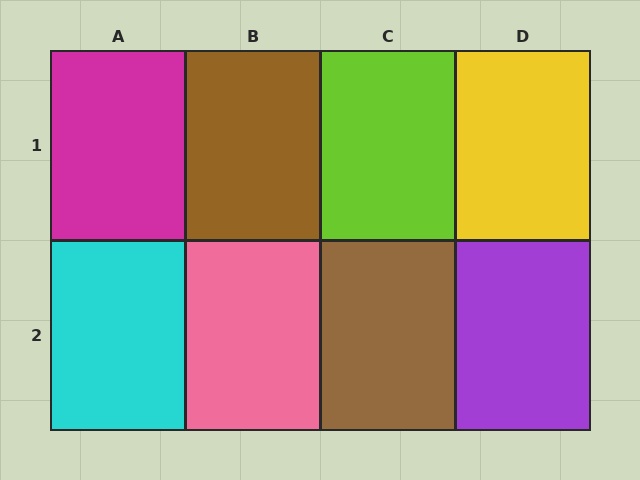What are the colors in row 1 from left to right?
Magenta, brown, lime, yellow.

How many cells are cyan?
1 cell is cyan.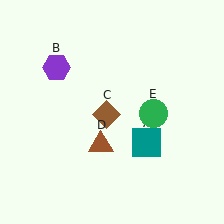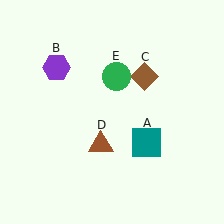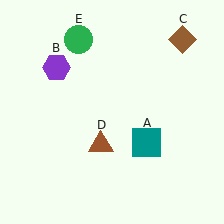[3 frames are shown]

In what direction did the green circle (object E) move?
The green circle (object E) moved up and to the left.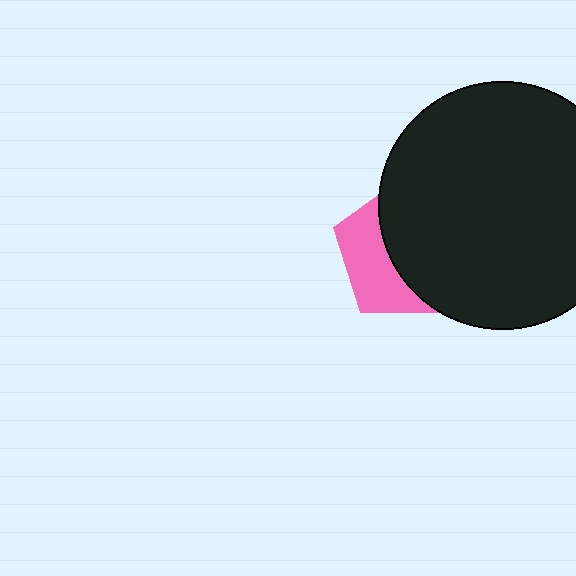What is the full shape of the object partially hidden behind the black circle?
The partially hidden object is a pink pentagon.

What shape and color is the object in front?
The object in front is a black circle.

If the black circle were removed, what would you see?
You would see the complete pink pentagon.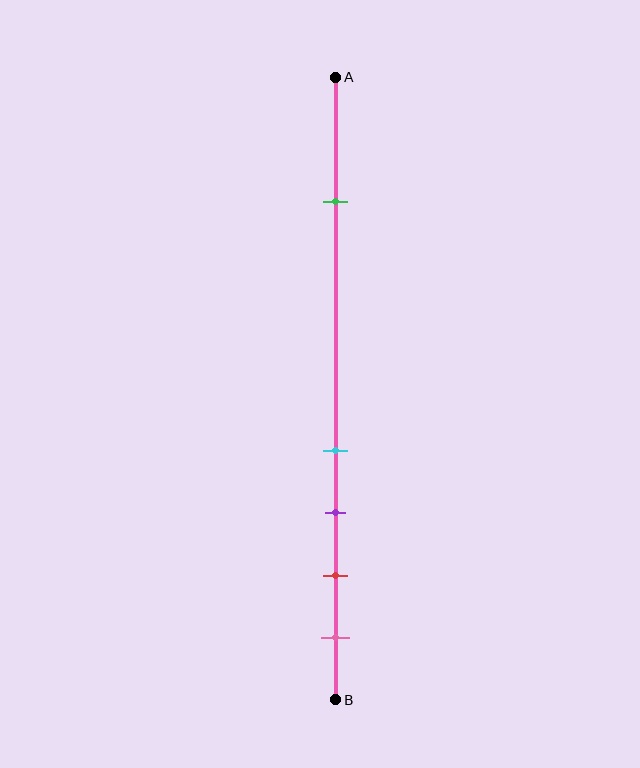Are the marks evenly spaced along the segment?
No, the marks are not evenly spaced.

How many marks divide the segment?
There are 5 marks dividing the segment.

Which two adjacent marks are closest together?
The cyan and purple marks are the closest adjacent pair.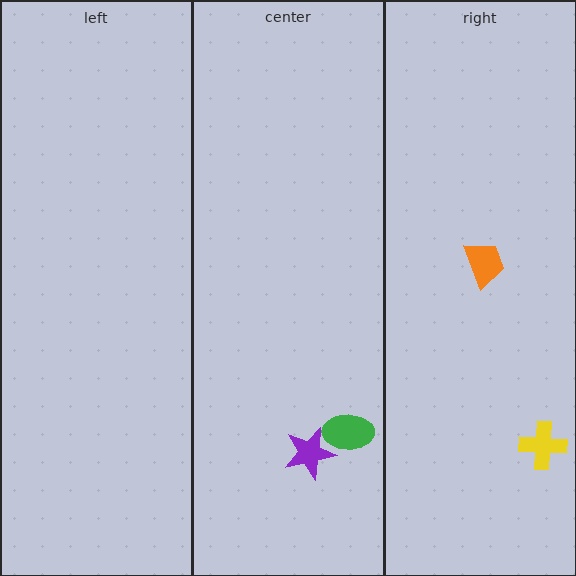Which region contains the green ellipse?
The center region.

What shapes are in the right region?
The yellow cross, the orange trapezoid.